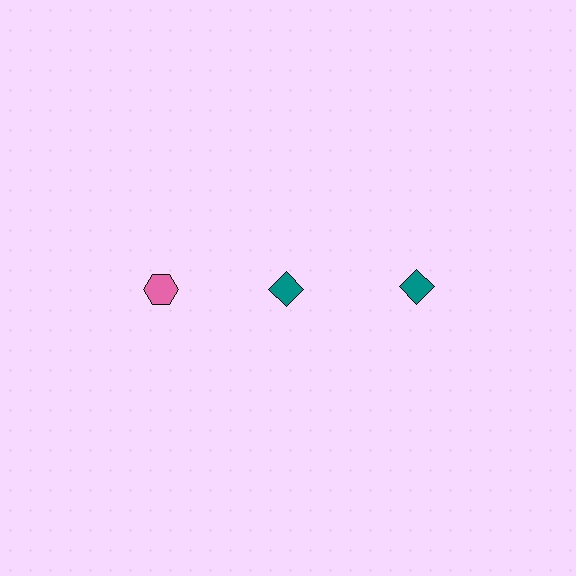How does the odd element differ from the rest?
It differs in both color (pink instead of teal) and shape (hexagon instead of diamond).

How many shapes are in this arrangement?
There are 3 shapes arranged in a grid pattern.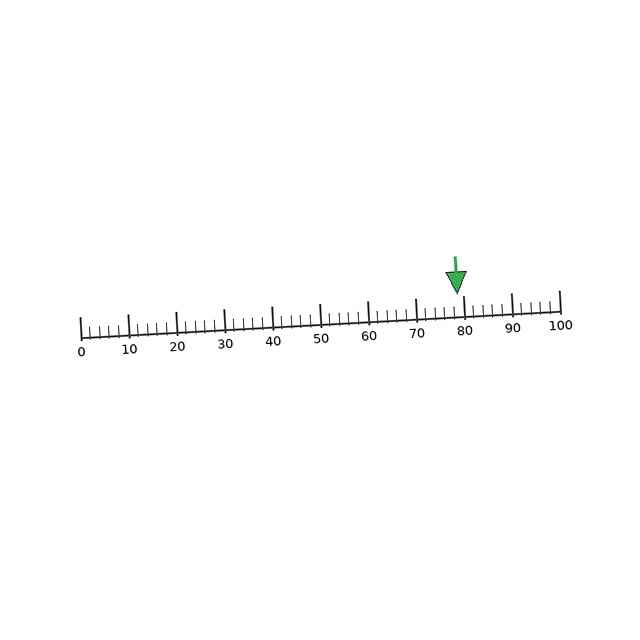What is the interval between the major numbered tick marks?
The major tick marks are spaced 10 units apart.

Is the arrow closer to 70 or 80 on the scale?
The arrow is closer to 80.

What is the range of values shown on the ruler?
The ruler shows values from 0 to 100.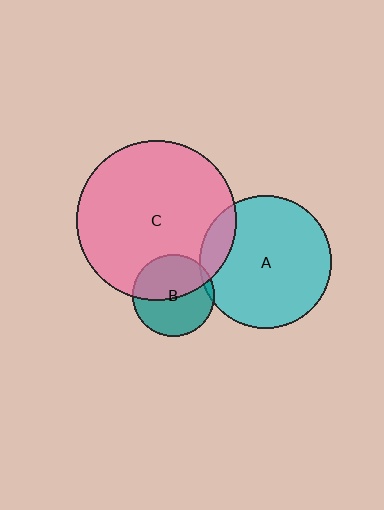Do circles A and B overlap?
Yes.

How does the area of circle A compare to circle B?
Approximately 2.6 times.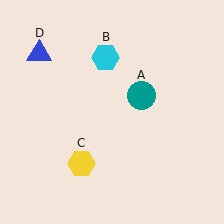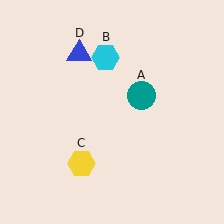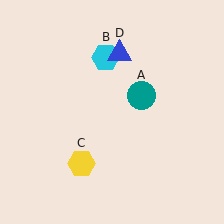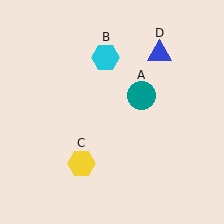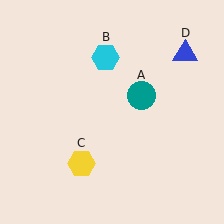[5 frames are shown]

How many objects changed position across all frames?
1 object changed position: blue triangle (object D).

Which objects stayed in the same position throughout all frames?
Teal circle (object A) and cyan hexagon (object B) and yellow hexagon (object C) remained stationary.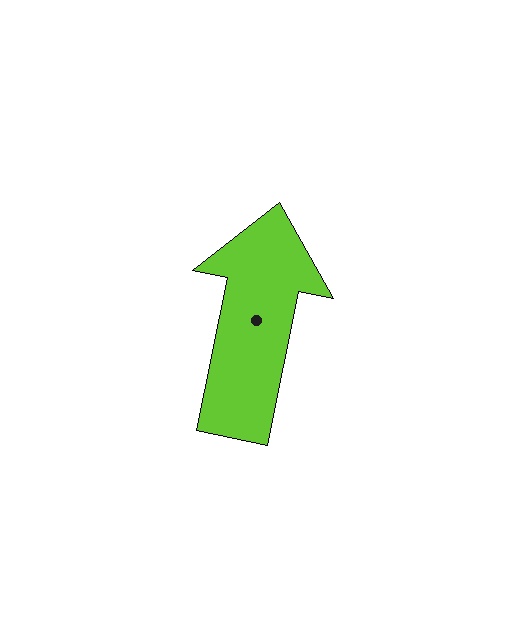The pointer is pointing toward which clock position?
Roughly 12 o'clock.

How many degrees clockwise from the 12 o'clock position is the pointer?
Approximately 11 degrees.